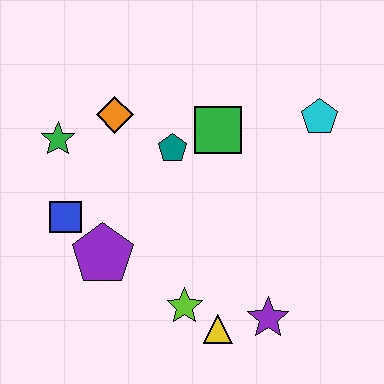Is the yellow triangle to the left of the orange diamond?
No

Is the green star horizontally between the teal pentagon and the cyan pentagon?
No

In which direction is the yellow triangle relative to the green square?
The yellow triangle is below the green square.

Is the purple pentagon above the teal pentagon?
No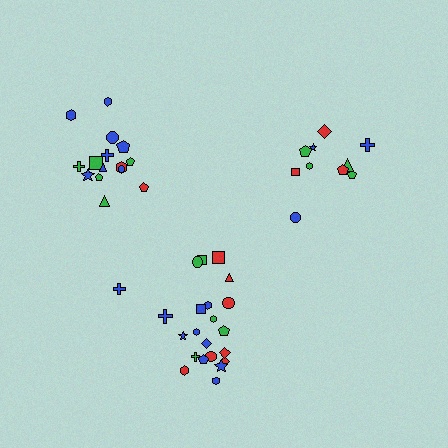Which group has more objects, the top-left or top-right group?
The top-left group.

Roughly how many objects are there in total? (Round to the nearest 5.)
Roughly 45 objects in total.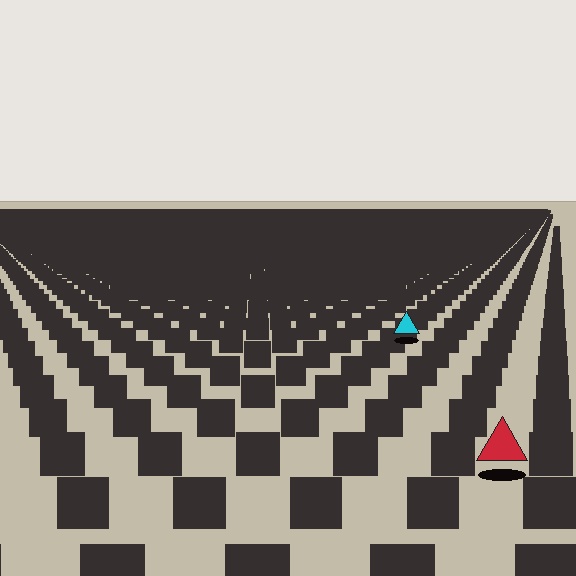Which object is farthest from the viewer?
The cyan triangle is farthest from the viewer. It appears smaller and the ground texture around it is denser.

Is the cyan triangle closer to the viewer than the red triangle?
No. The red triangle is closer — you can tell from the texture gradient: the ground texture is coarser near it.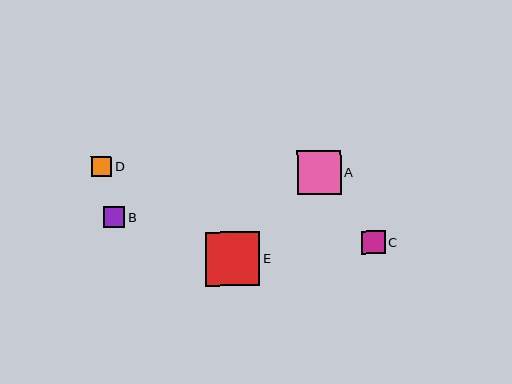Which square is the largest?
Square E is the largest with a size of approximately 54 pixels.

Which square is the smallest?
Square D is the smallest with a size of approximately 21 pixels.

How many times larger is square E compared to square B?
Square E is approximately 2.6 times the size of square B.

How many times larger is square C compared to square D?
Square C is approximately 1.1 times the size of square D.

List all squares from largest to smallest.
From largest to smallest: E, A, C, B, D.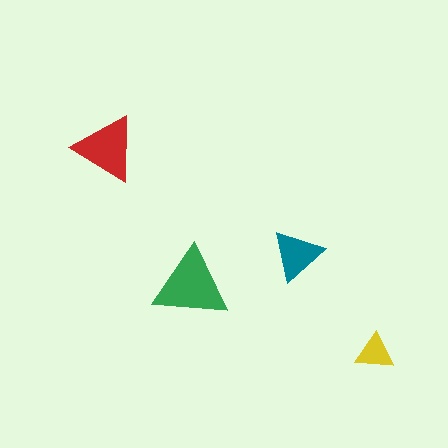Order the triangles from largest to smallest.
the green one, the red one, the teal one, the yellow one.